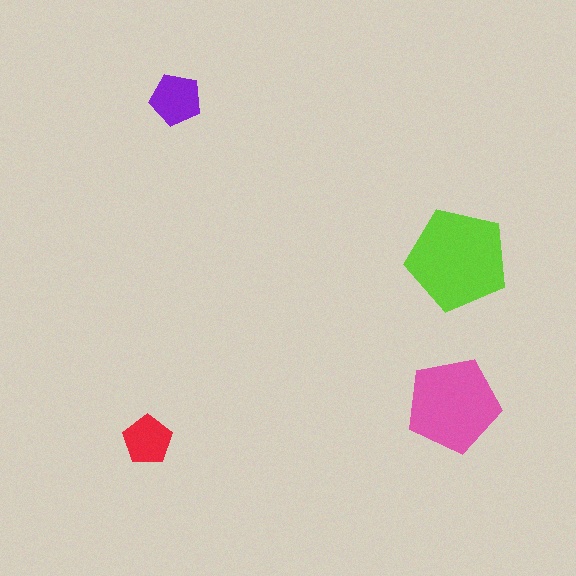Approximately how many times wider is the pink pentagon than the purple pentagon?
About 2 times wider.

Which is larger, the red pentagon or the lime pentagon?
The lime one.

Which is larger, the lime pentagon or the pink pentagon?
The lime one.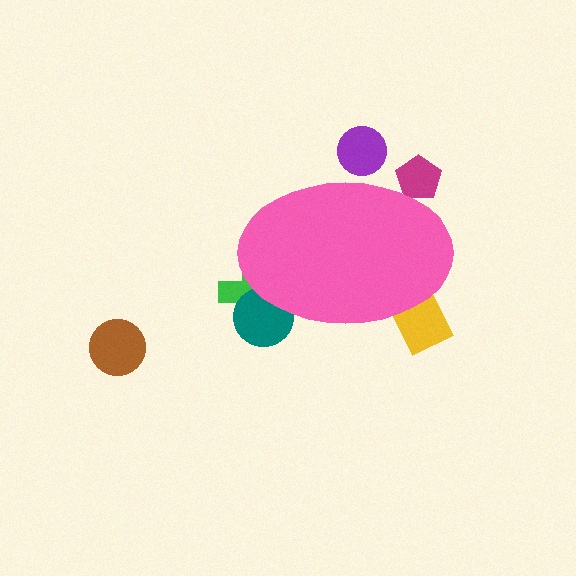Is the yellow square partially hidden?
Yes, the yellow square is partially hidden behind the pink ellipse.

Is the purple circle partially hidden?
Yes, the purple circle is partially hidden behind the pink ellipse.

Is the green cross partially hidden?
Yes, the green cross is partially hidden behind the pink ellipse.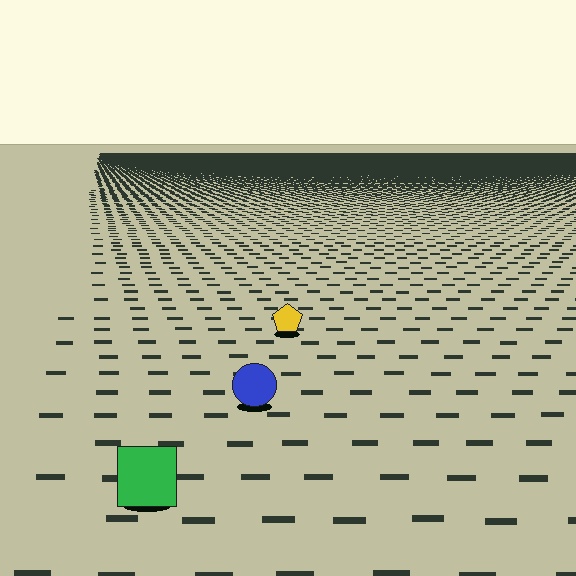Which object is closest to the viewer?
The green square is closest. The texture marks near it are larger and more spread out.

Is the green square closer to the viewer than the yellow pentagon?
Yes. The green square is closer — you can tell from the texture gradient: the ground texture is coarser near it.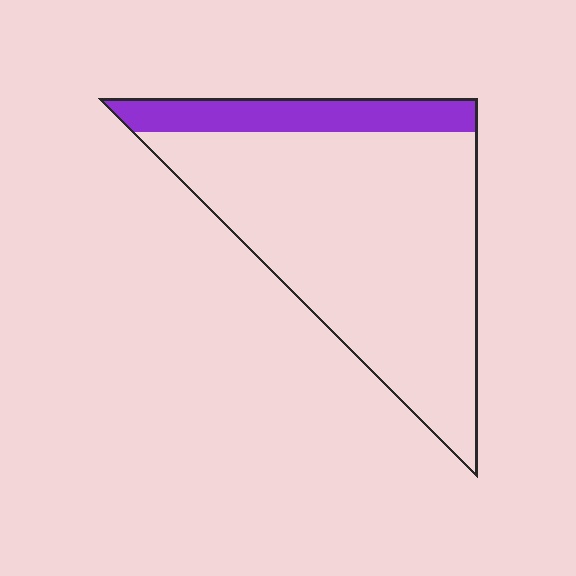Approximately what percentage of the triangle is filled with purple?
Approximately 15%.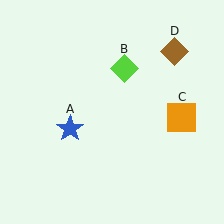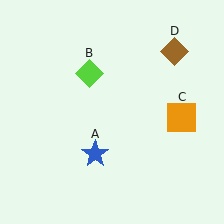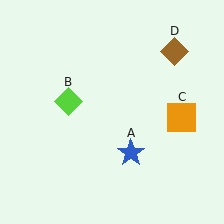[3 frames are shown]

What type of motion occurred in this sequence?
The blue star (object A), lime diamond (object B) rotated counterclockwise around the center of the scene.